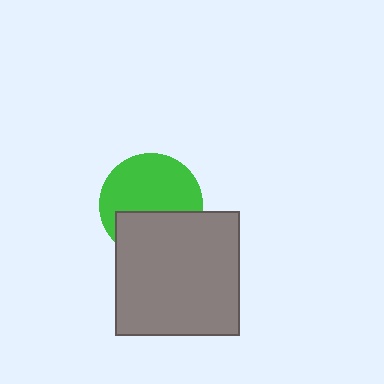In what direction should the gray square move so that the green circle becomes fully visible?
The gray square should move down. That is the shortest direction to clear the overlap and leave the green circle fully visible.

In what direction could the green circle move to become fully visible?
The green circle could move up. That would shift it out from behind the gray square entirely.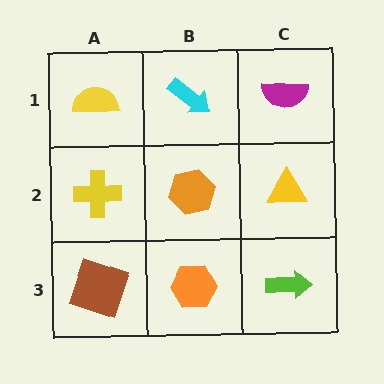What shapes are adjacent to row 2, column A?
A yellow semicircle (row 1, column A), a brown square (row 3, column A), an orange hexagon (row 2, column B).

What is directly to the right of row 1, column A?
A cyan arrow.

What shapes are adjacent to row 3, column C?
A yellow triangle (row 2, column C), an orange hexagon (row 3, column B).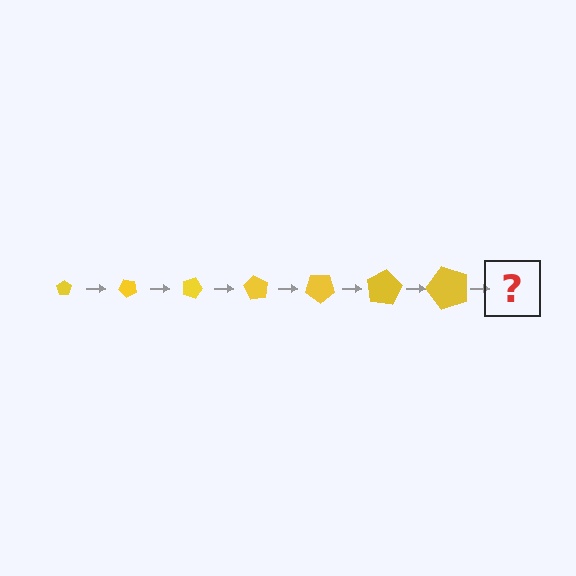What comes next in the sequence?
The next element should be a pentagon, larger than the previous one and rotated 315 degrees from the start.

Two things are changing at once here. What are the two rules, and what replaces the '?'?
The two rules are that the pentagon grows larger each step and it rotates 45 degrees each step. The '?' should be a pentagon, larger than the previous one and rotated 315 degrees from the start.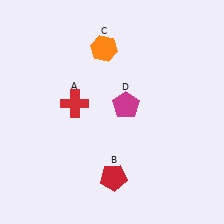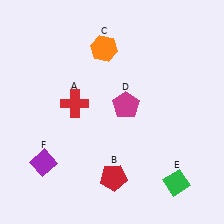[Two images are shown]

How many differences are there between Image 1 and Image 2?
There are 2 differences between the two images.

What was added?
A green diamond (E), a purple diamond (F) were added in Image 2.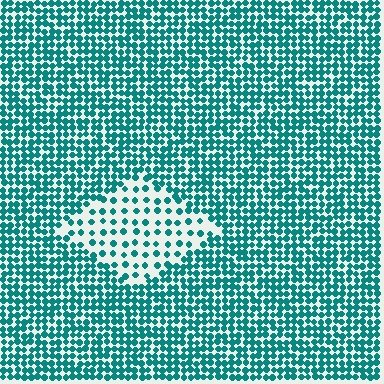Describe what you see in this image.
The image contains small teal elements arranged at two different densities. A diamond-shaped region is visible where the elements are less densely packed than the surrounding area.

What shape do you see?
I see a diamond.